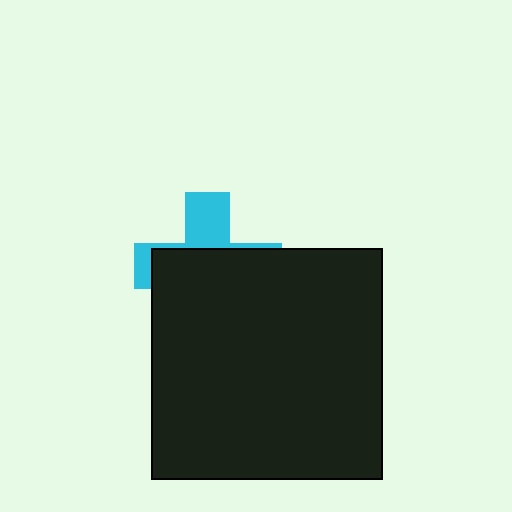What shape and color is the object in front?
The object in front is a black square.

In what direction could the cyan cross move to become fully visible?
The cyan cross could move up. That would shift it out from behind the black square entirely.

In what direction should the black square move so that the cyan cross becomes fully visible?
The black square should move down. That is the shortest direction to clear the overlap and leave the cyan cross fully visible.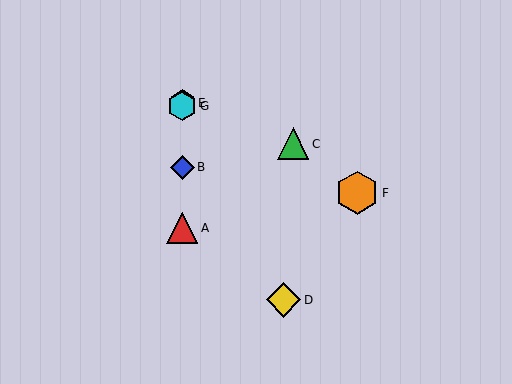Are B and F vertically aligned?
No, B is at x≈182 and F is at x≈357.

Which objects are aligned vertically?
Objects A, B, E, G are aligned vertically.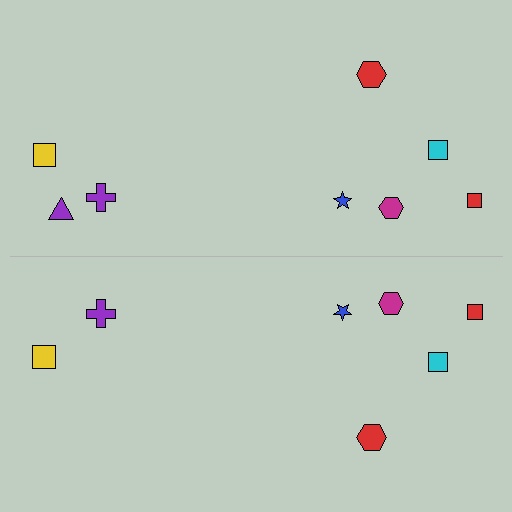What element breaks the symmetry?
A purple triangle is missing from the bottom side.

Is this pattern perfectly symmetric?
No, the pattern is not perfectly symmetric. A purple triangle is missing from the bottom side.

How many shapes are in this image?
There are 15 shapes in this image.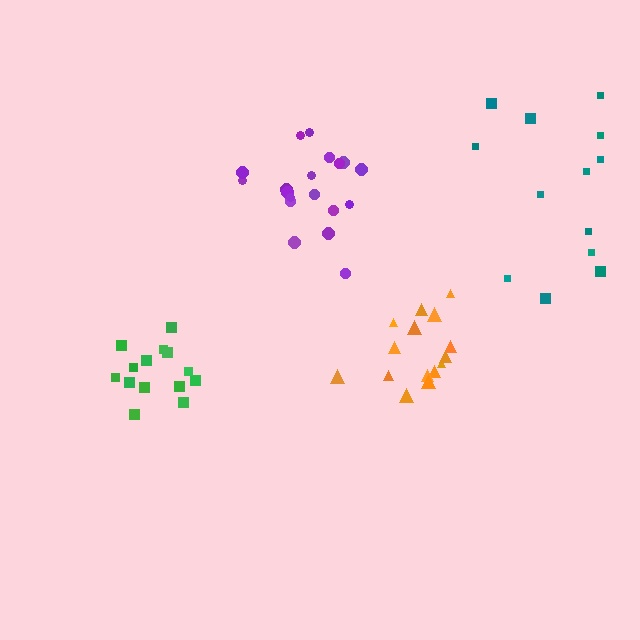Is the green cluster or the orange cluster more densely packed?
Green.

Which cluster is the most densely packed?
Green.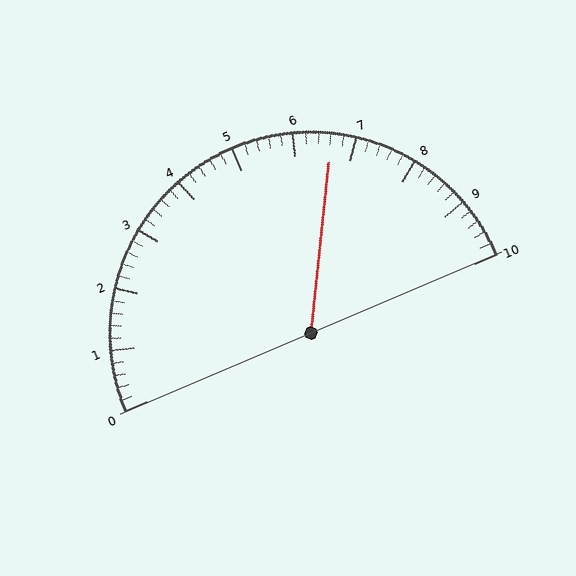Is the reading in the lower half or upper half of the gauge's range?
The reading is in the upper half of the range (0 to 10).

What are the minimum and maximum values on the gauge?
The gauge ranges from 0 to 10.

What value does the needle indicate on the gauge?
The needle indicates approximately 6.6.